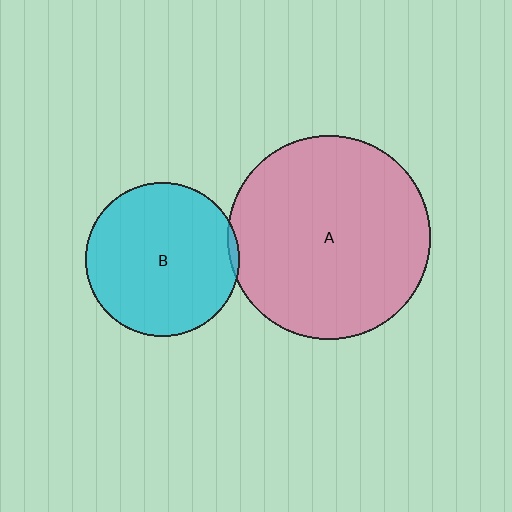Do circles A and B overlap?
Yes.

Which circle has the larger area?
Circle A (pink).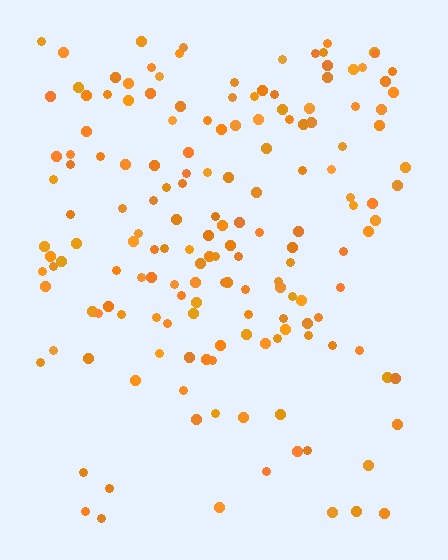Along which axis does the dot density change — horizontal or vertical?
Vertical.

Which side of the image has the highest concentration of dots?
The top.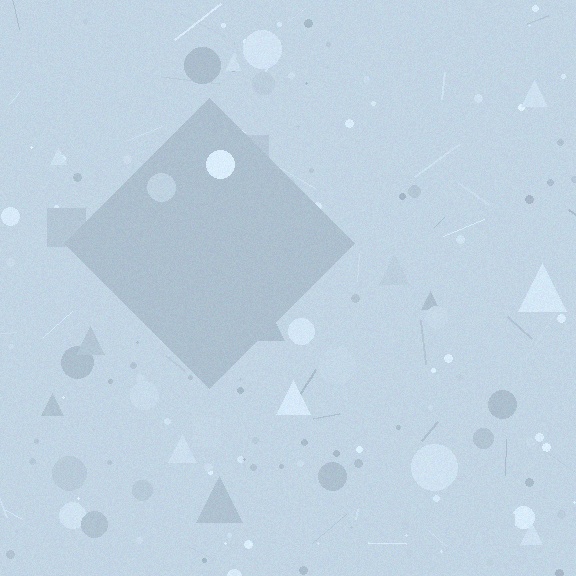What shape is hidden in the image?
A diamond is hidden in the image.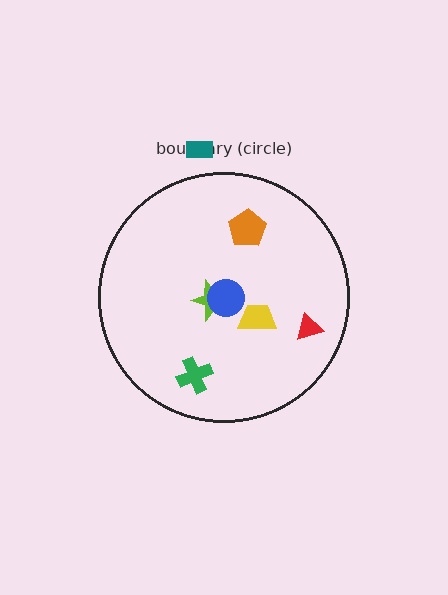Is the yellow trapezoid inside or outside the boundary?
Inside.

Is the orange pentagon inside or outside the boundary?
Inside.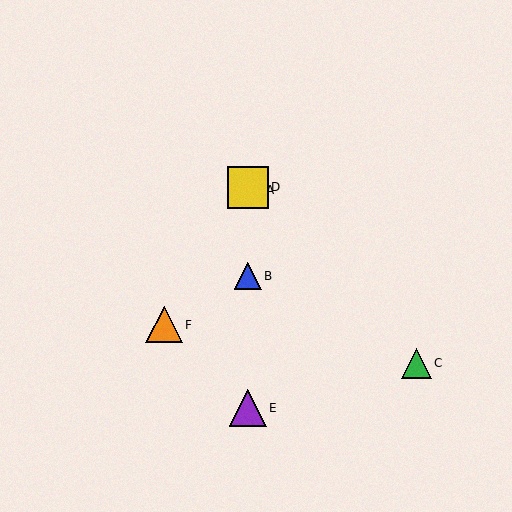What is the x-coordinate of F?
Object F is at x≈164.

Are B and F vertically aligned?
No, B is at x≈248 and F is at x≈164.